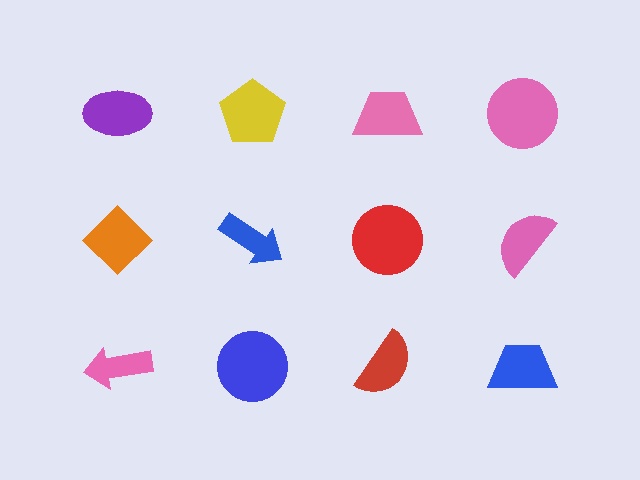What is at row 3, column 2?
A blue circle.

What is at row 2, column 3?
A red circle.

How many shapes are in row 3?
4 shapes.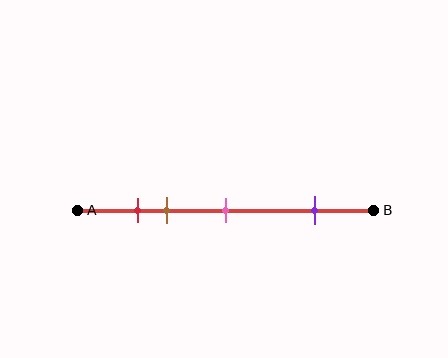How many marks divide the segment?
There are 4 marks dividing the segment.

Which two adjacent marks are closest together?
The red and brown marks are the closest adjacent pair.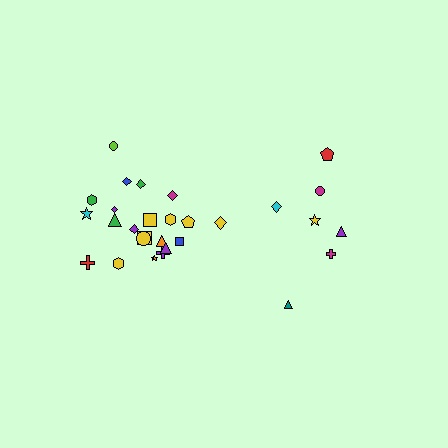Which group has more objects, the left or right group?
The left group.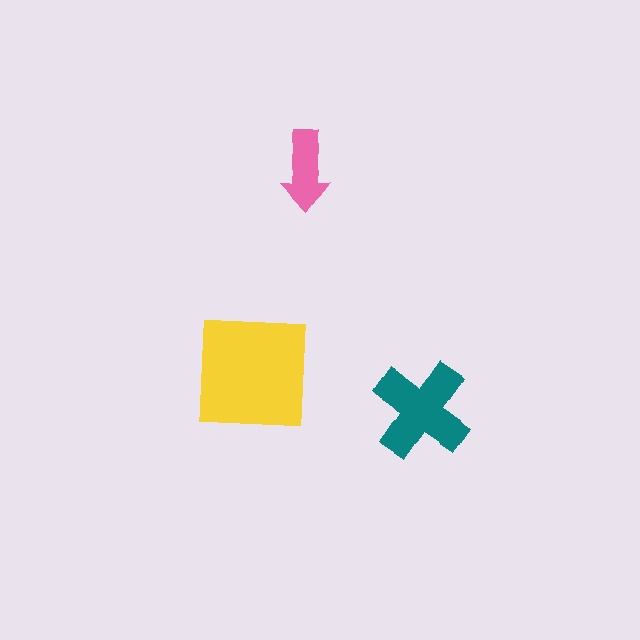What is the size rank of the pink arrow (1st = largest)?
3rd.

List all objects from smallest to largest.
The pink arrow, the teal cross, the yellow square.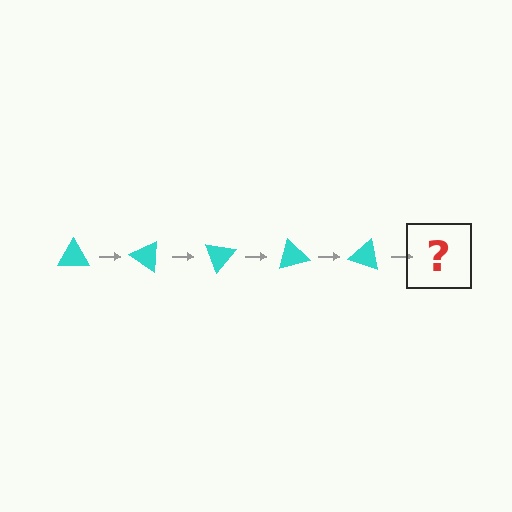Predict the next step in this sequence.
The next step is a cyan triangle rotated 175 degrees.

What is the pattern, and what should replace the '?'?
The pattern is that the triangle rotates 35 degrees each step. The '?' should be a cyan triangle rotated 175 degrees.